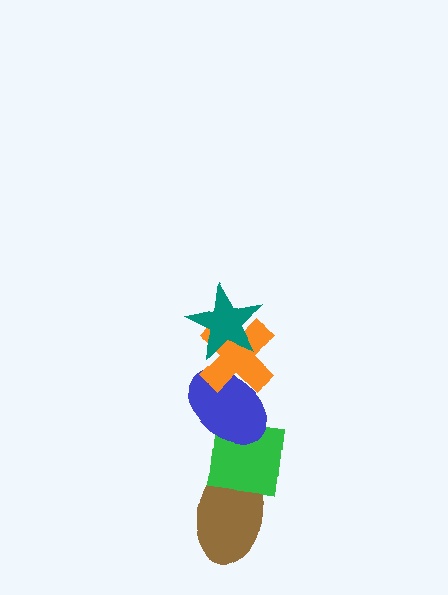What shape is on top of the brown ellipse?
The green square is on top of the brown ellipse.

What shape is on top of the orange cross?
The teal star is on top of the orange cross.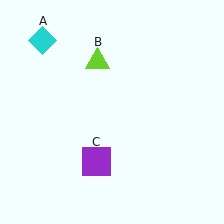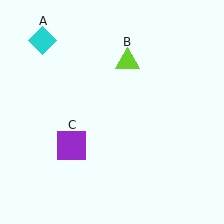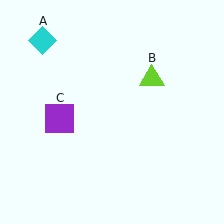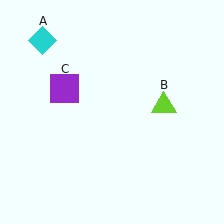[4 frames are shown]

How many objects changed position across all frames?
2 objects changed position: lime triangle (object B), purple square (object C).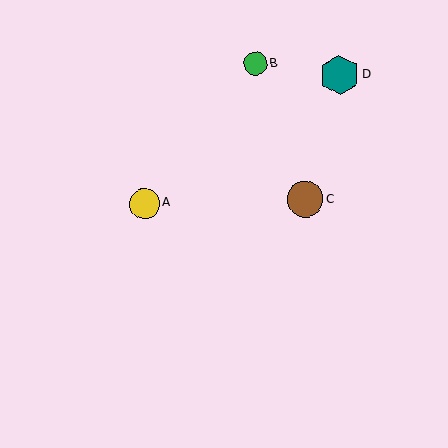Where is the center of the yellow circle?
The center of the yellow circle is at (144, 203).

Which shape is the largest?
The teal hexagon (labeled D) is the largest.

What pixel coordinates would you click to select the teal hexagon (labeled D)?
Click at (340, 75) to select the teal hexagon D.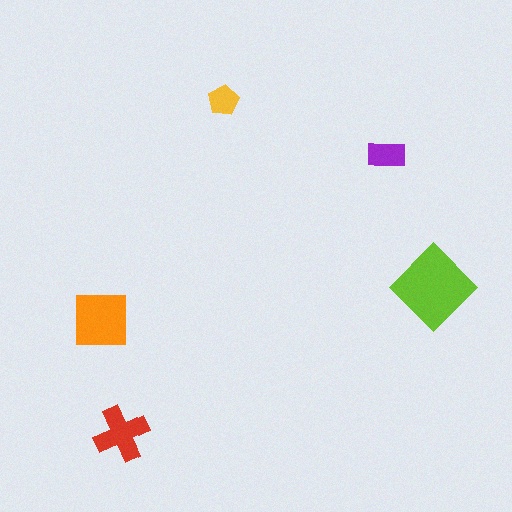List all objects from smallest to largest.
The yellow pentagon, the purple rectangle, the red cross, the orange square, the lime diamond.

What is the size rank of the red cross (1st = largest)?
3rd.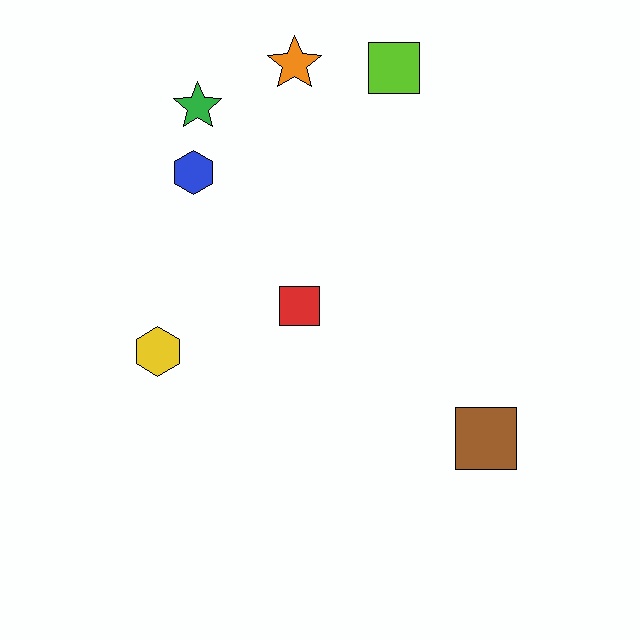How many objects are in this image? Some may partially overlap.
There are 7 objects.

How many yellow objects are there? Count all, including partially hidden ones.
There is 1 yellow object.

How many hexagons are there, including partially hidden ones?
There are 2 hexagons.